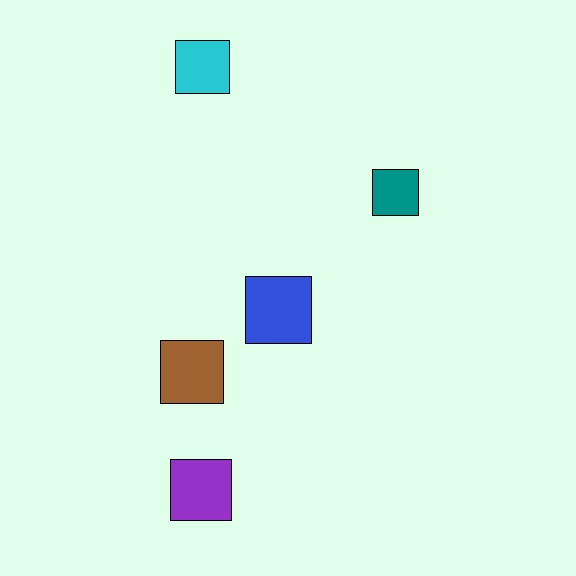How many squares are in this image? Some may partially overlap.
There are 5 squares.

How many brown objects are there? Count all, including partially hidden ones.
There is 1 brown object.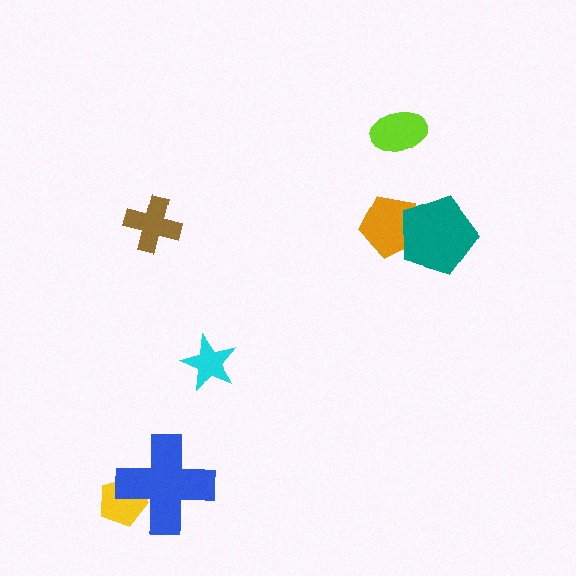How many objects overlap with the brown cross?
0 objects overlap with the brown cross.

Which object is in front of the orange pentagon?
The teal pentagon is in front of the orange pentagon.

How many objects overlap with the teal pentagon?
1 object overlaps with the teal pentagon.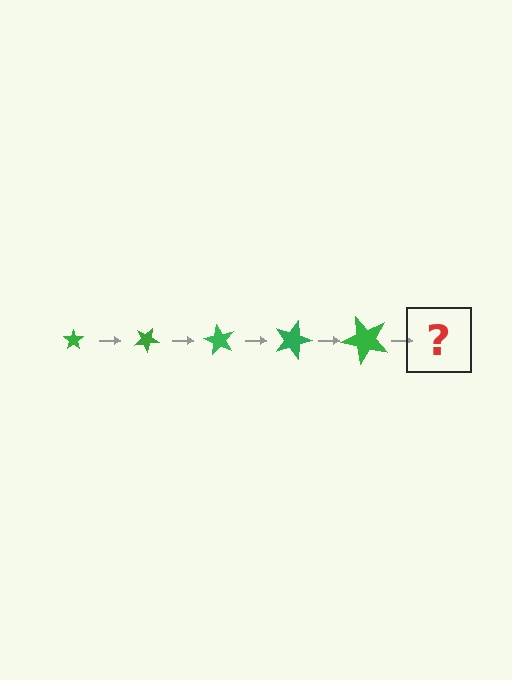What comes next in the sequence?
The next element should be a star, larger than the previous one and rotated 150 degrees from the start.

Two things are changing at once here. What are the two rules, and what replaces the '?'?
The two rules are that the star grows larger each step and it rotates 30 degrees each step. The '?' should be a star, larger than the previous one and rotated 150 degrees from the start.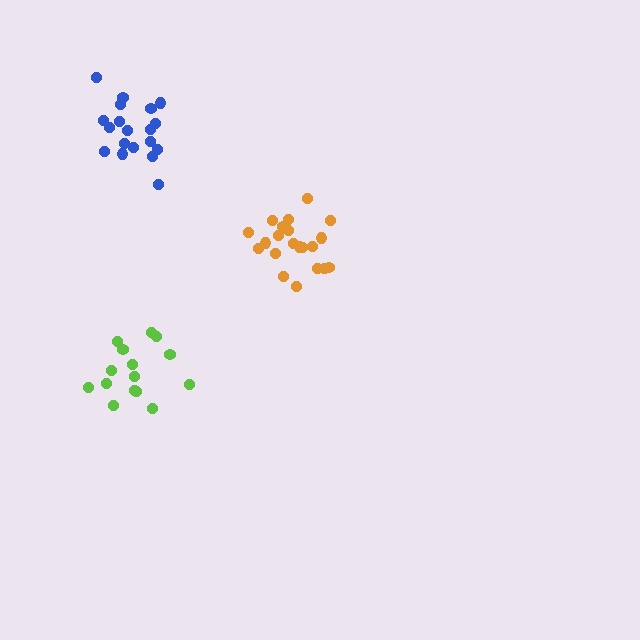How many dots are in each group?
Group 1: 19 dots, Group 2: 21 dots, Group 3: 15 dots (55 total).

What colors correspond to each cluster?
The clusters are colored: blue, orange, lime.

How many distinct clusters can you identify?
There are 3 distinct clusters.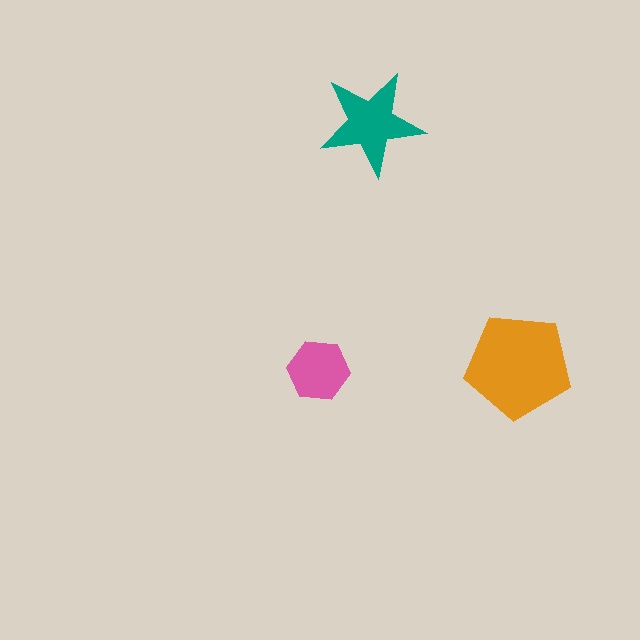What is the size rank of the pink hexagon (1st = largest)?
3rd.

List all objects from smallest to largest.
The pink hexagon, the teal star, the orange pentagon.